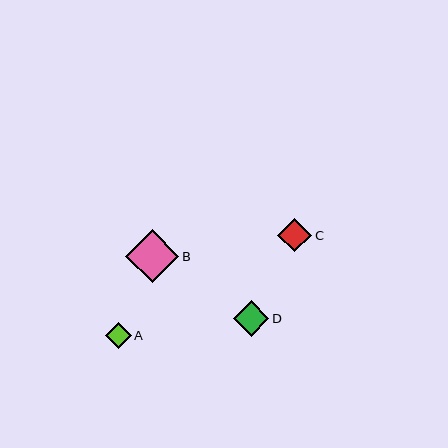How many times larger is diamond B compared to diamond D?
Diamond B is approximately 1.5 times the size of diamond D.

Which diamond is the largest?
Diamond B is the largest with a size of approximately 54 pixels.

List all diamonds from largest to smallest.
From largest to smallest: B, D, C, A.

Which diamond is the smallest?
Diamond A is the smallest with a size of approximately 26 pixels.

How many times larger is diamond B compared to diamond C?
Diamond B is approximately 1.6 times the size of diamond C.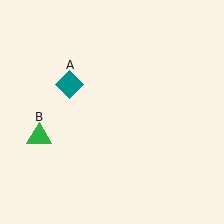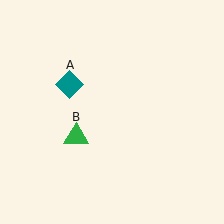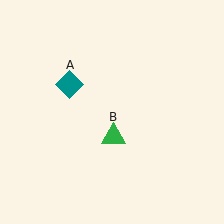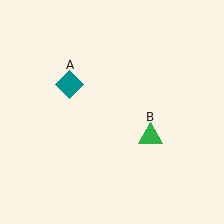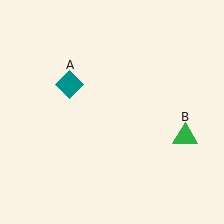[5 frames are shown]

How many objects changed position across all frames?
1 object changed position: green triangle (object B).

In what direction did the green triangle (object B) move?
The green triangle (object B) moved right.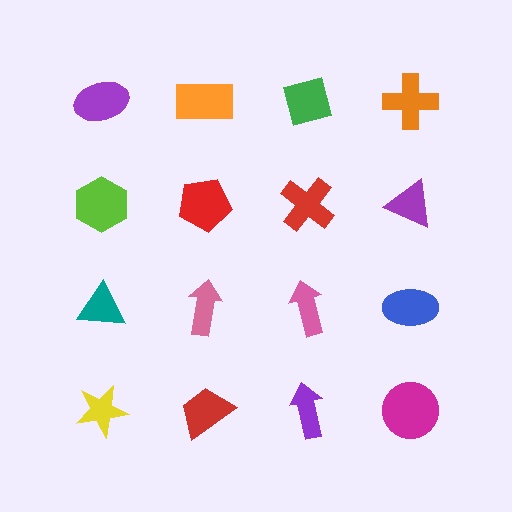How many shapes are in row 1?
4 shapes.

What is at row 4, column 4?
A magenta circle.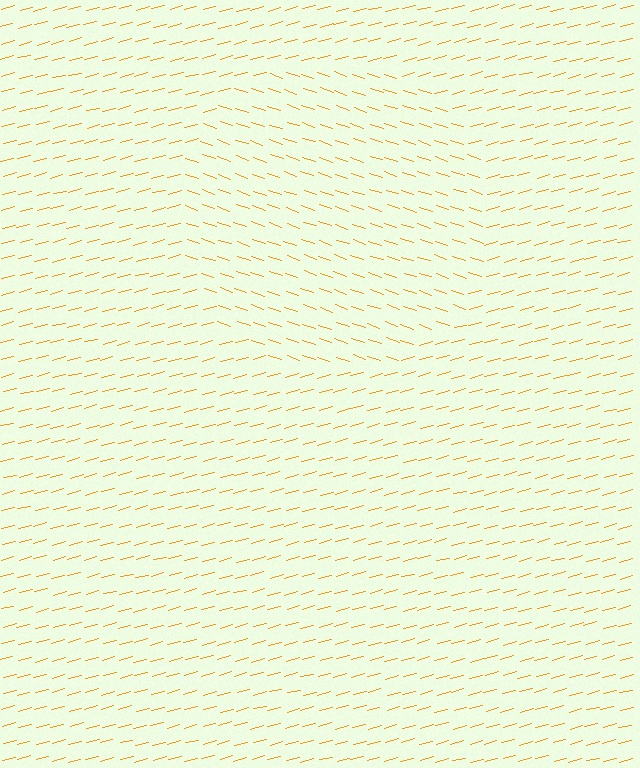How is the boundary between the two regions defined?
The boundary is defined purely by a change in line orientation (approximately 33 degrees difference). All lines are the same color and thickness.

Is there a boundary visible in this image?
Yes, there is a texture boundary formed by a change in line orientation.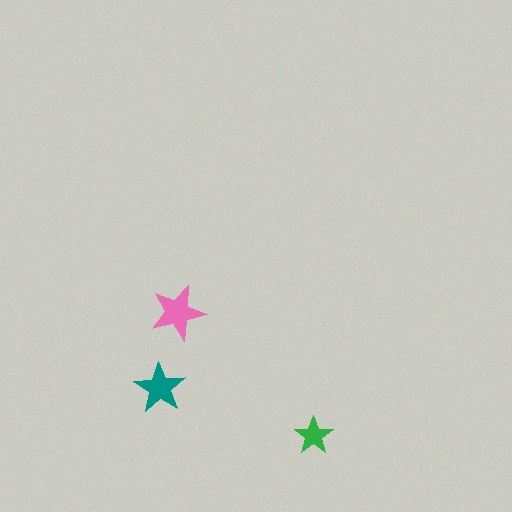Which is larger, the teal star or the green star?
The teal one.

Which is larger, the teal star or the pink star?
The pink one.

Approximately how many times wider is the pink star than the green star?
About 1.5 times wider.